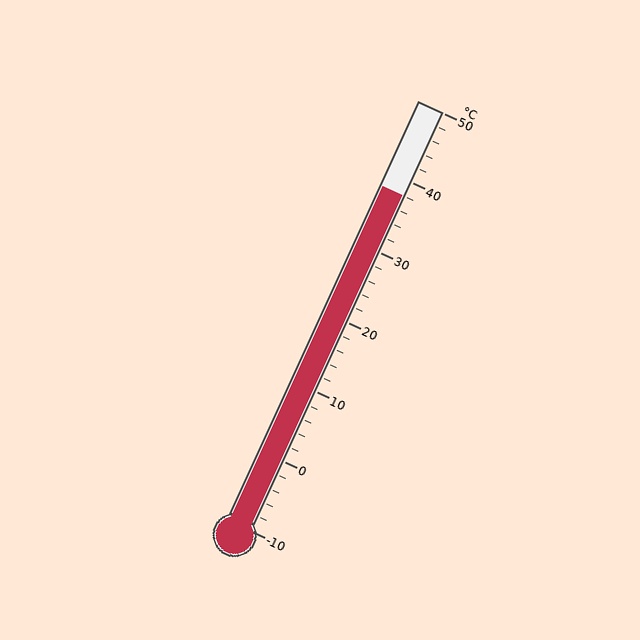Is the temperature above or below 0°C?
The temperature is above 0°C.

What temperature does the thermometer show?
The thermometer shows approximately 38°C.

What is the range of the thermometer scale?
The thermometer scale ranges from -10°C to 50°C.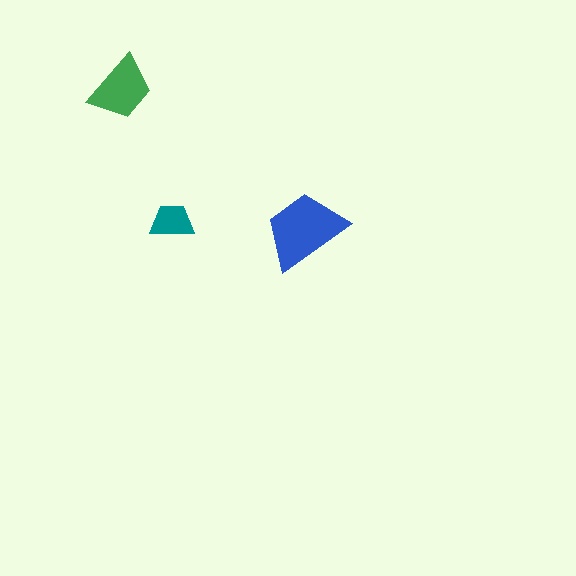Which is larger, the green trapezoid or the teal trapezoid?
The green one.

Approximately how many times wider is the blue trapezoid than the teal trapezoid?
About 2 times wider.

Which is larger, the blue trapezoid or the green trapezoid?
The blue one.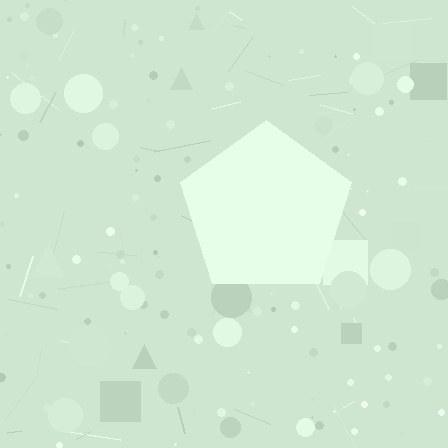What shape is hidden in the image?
A pentagon is hidden in the image.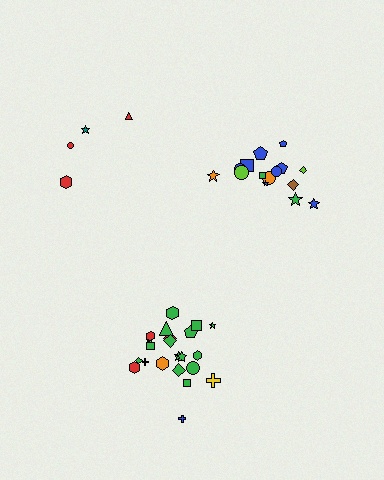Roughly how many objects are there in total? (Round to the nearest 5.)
Roughly 40 objects in total.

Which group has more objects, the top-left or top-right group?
The top-right group.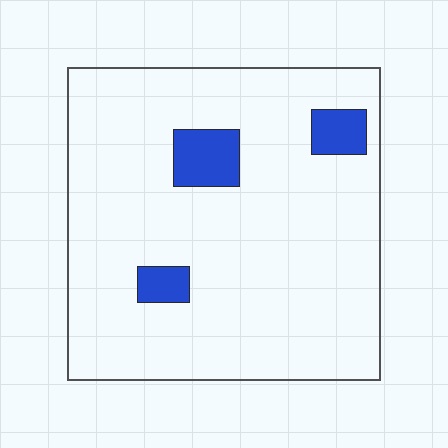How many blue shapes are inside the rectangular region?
3.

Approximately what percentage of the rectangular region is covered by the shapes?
Approximately 10%.